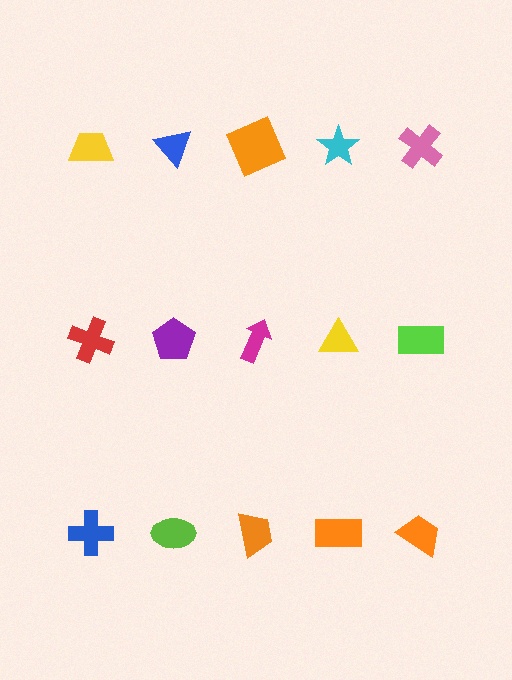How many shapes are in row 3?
5 shapes.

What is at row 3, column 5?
An orange trapezoid.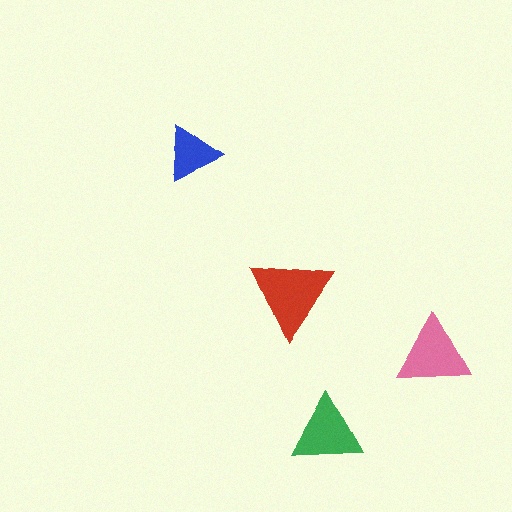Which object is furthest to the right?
The pink triangle is rightmost.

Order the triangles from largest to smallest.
the red one, the pink one, the green one, the blue one.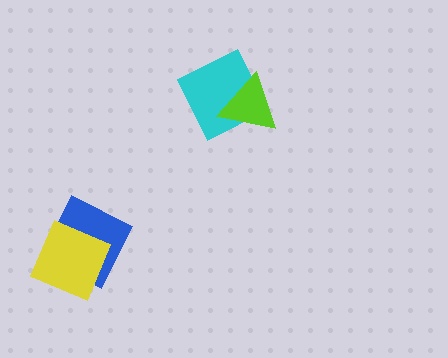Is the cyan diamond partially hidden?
Yes, it is partially covered by another shape.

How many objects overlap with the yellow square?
1 object overlaps with the yellow square.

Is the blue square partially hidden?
Yes, it is partially covered by another shape.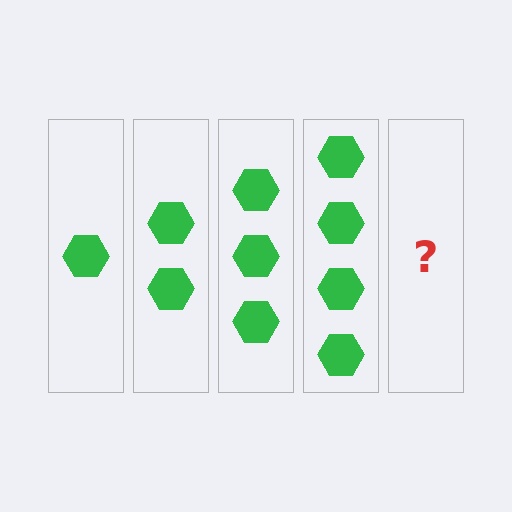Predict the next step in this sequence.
The next step is 5 hexagons.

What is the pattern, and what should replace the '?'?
The pattern is that each step adds one more hexagon. The '?' should be 5 hexagons.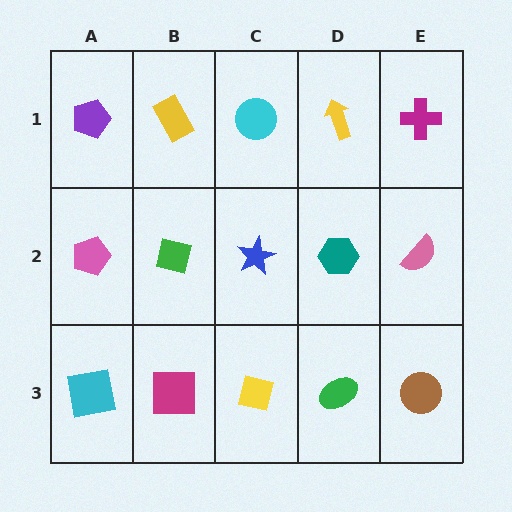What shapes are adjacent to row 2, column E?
A magenta cross (row 1, column E), a brown circle (row 3, column E), a teal hexagon (row 2, column D).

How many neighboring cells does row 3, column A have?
2.